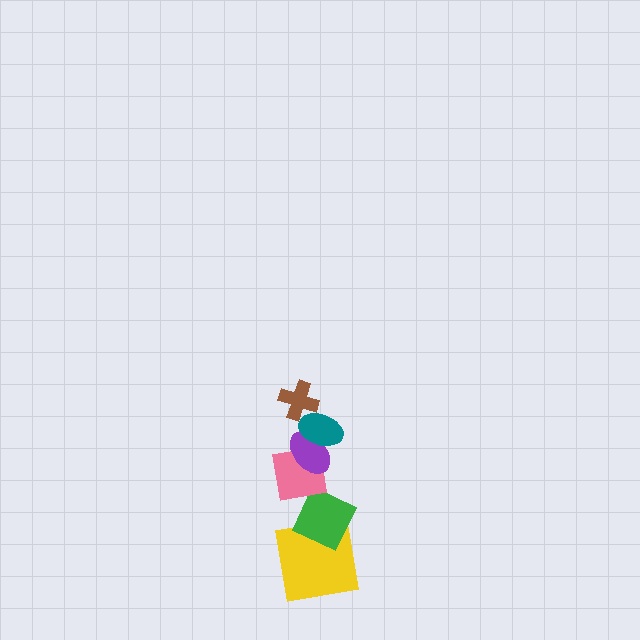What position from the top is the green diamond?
The green diamond is 5th from the top.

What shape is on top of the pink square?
The purple ellipse is on top of the pink square.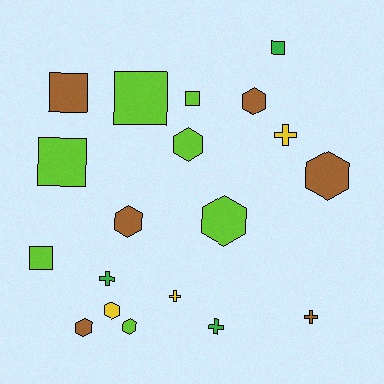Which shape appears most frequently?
Hexagon, with 8 objects.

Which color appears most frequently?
Lime, with 7 objects.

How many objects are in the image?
There are 19 objects.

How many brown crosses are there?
There is 1 brown cross.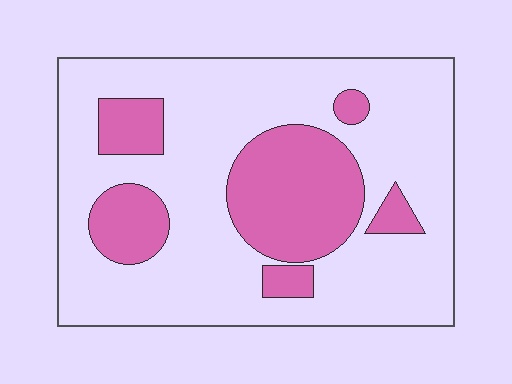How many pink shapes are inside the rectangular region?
6.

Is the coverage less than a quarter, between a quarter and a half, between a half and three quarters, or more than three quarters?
Between a quarter and a half.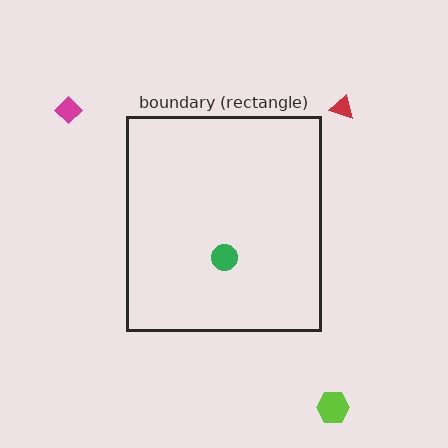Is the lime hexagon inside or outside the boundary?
Outside.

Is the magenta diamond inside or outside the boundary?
Outside.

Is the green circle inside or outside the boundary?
Inside.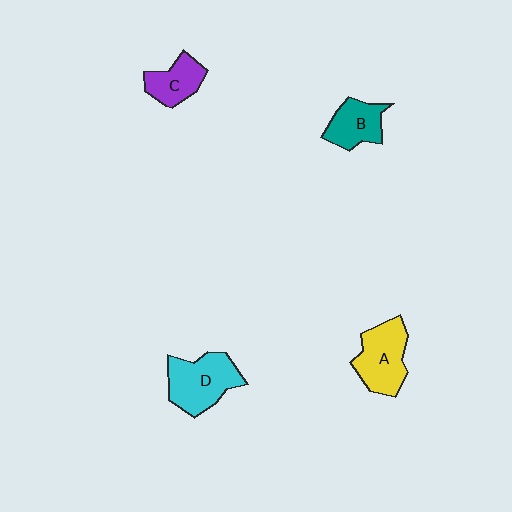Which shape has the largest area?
Shape D (cyan).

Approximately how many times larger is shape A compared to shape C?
Approximately 1.5 times.